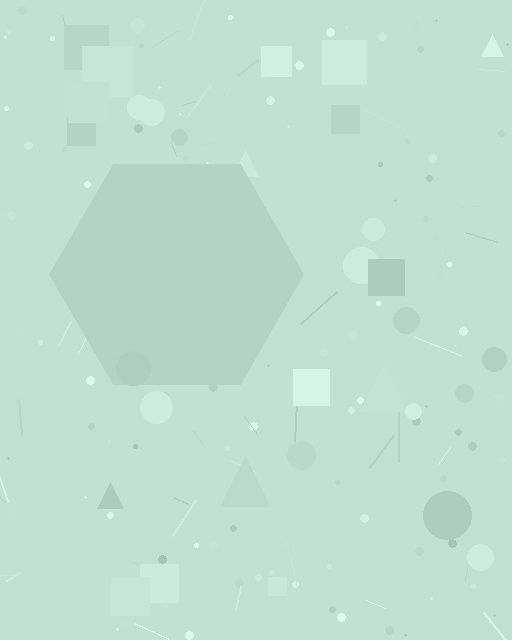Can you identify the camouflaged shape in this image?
The camouflaged shape is a hexagon.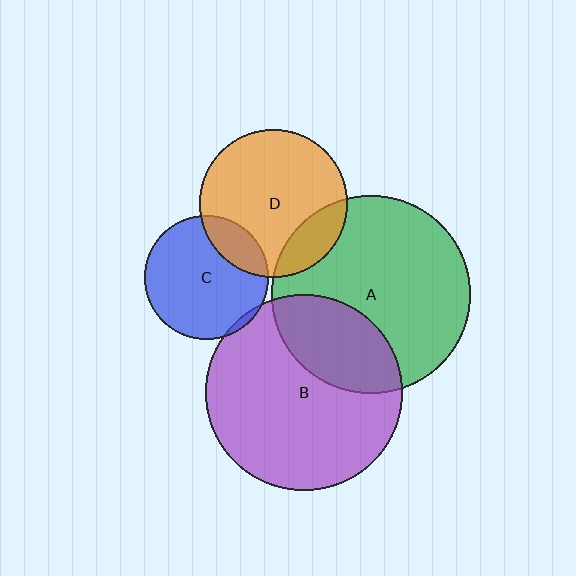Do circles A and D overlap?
Yes.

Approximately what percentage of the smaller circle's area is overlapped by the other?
Approximately 15%.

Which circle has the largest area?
Circle A (green).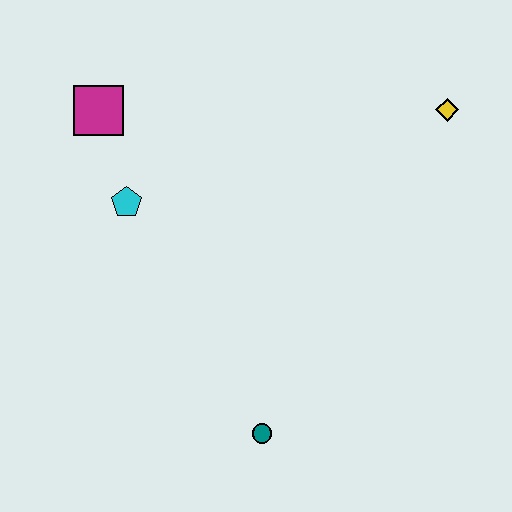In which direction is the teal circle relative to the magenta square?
The teal circle is below the magenta square.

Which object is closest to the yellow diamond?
The cyan pentagon is closest to the yellow diamond.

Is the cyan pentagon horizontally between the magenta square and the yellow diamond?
Yes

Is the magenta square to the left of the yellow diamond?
Yes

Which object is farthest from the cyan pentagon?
The yellow diamond is farthest from the cyan pentagon.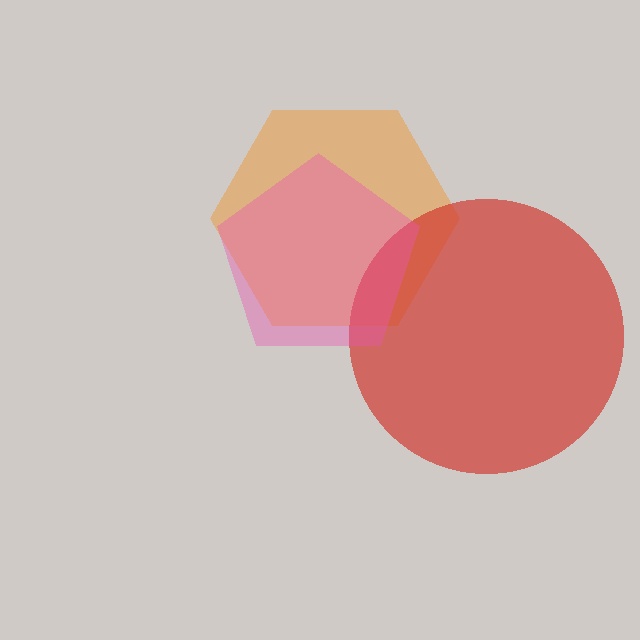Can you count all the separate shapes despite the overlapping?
Yes, there are 3 separate shapes.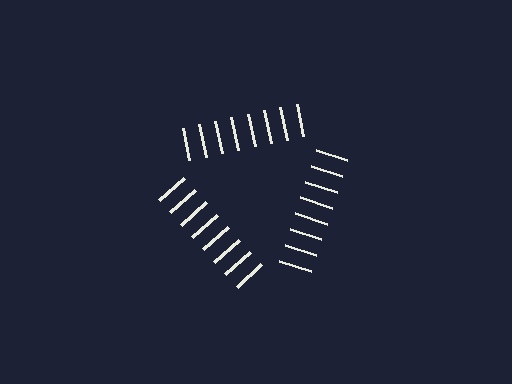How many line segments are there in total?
24 — 8 along each of the 3 edges.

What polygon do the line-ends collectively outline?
An illusory triangle — the line segments terminate on its edges but no continuous stroke is drawn.